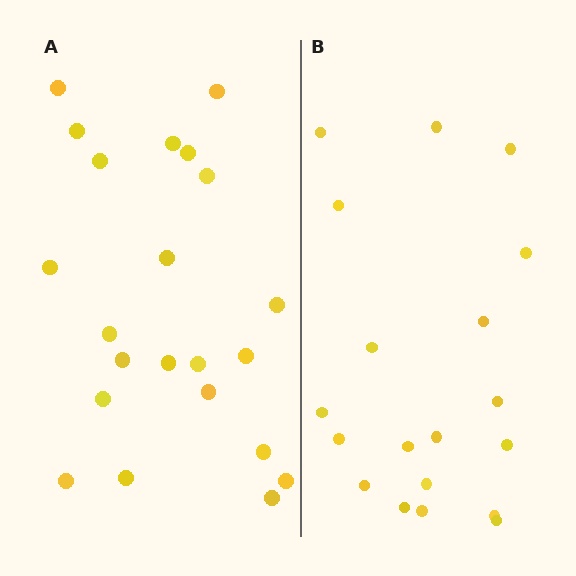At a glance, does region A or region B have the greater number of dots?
Region A (the left region) has more dots.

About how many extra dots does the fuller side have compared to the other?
Region A has just a few more — roughly 2 or 3 more dots than region B.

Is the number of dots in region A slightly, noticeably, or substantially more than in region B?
Region A has only slightly more — the two regions are fairly close. The ratio is roughly 1.2 to 1.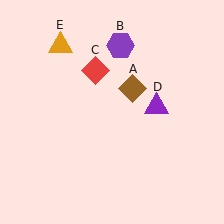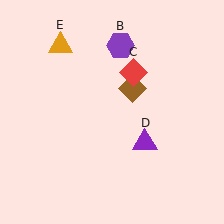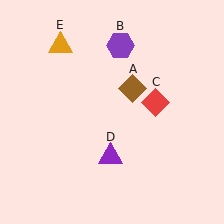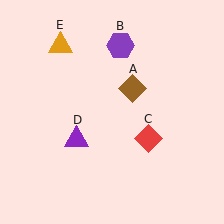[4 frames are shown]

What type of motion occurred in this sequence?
The red diamond (object C), purple triangle (object D) rotated clockwise around the center of the scene.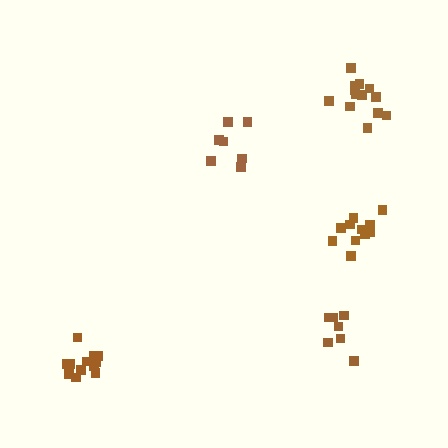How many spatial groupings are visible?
There are 5 spatial groupings.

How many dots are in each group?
Group 1: 11 dots, Group 2: 7 dots, Group 3: 7 dots, Group 4: 12 dots, Group 5: 13 dots (50 total).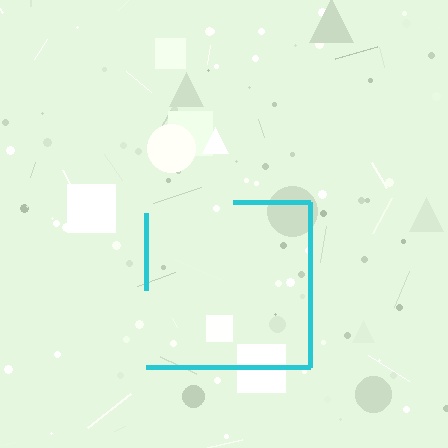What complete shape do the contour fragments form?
The contour fragments form a square.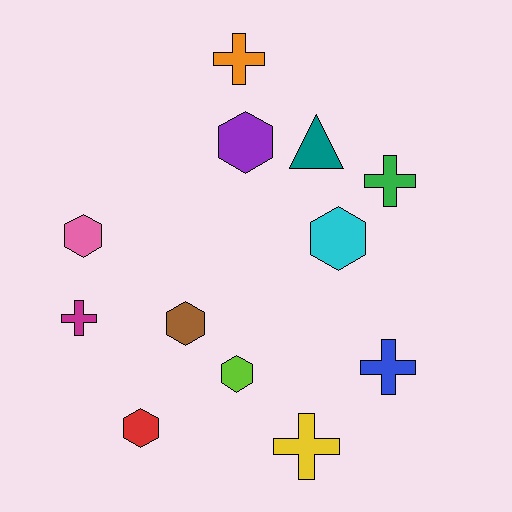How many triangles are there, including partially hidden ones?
There is 1 triangle.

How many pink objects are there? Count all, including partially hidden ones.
There is 1 pink object.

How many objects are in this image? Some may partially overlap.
There are 12 objects.